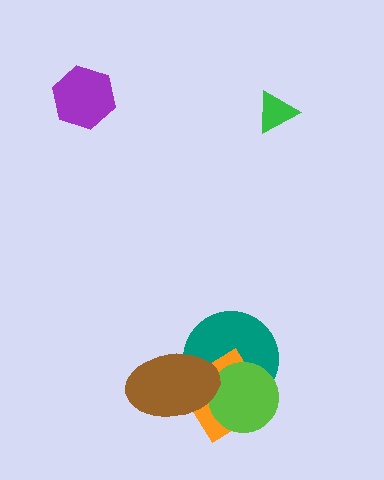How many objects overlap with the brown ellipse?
3 objects overlap with the brown ellipse.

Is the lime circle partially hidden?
Yes, it is partially covered by another shape.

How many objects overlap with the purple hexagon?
0 objects overlap with the purple hexagon.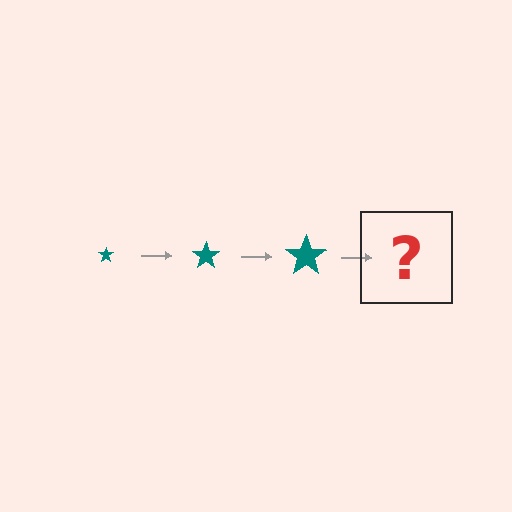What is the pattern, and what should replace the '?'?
The pattern is that the star gets progressively larger each step. The '?' should be a teal star, larger than the previous one.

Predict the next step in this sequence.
The next step is a teal star, larger than the previous one.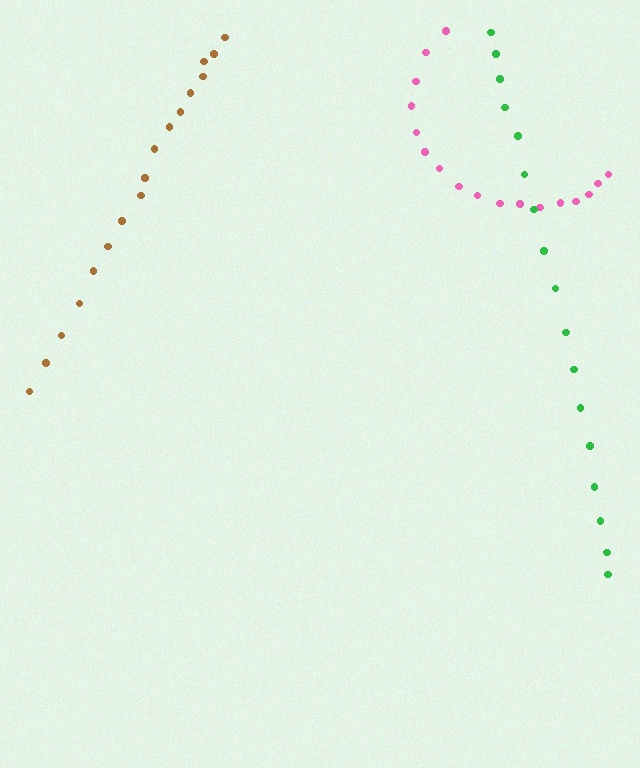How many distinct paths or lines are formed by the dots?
There are 3 distinct paths.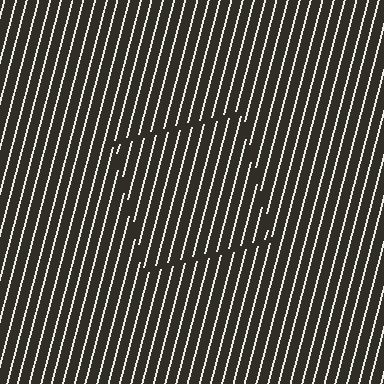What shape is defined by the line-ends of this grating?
An illusory square. The interior of the shape contains the same grating, shifted by half a period — the contour is defined by the phase discontinuity where line-ends from the inner and outer gratings abut.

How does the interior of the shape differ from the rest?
The interior of the shape contains the same grating, shifted by half a period — the contour is defined by the phase discontinuity where line-ends from the inner and outer gratings abut.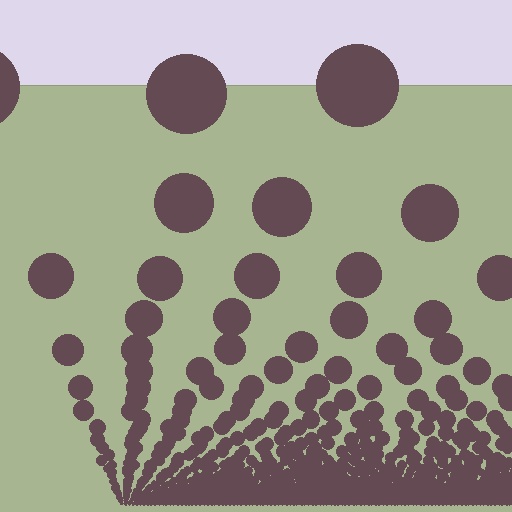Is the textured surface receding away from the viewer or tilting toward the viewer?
The surface appears to tilt toward the viewer. Texture elements get larger and sparser toward the top.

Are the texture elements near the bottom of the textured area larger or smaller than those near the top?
Smaller. The gradient is inverted — elements near the bottom are smaller and denser.